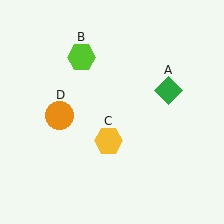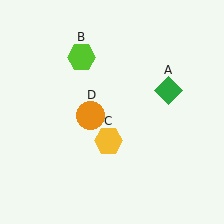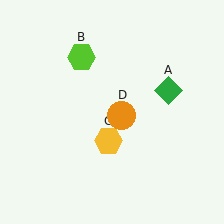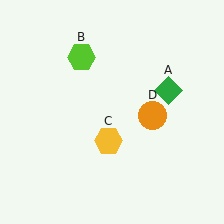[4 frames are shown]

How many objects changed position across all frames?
1 object changed position: orange circle (object D).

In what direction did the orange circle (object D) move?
The orange circle (object D) moved right.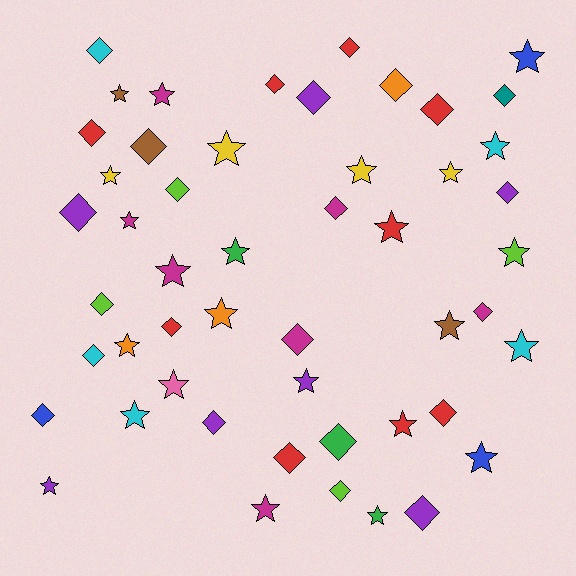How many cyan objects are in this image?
There are 5 cyan objects.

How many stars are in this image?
There are 25 stars.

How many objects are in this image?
There are 50 objects.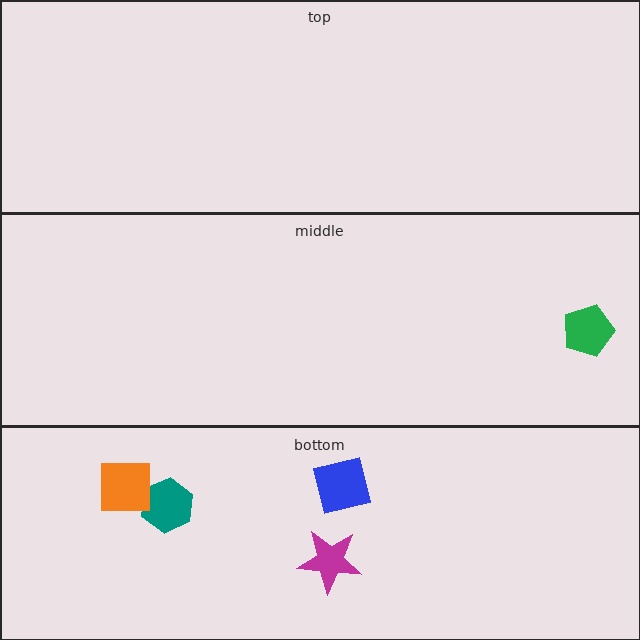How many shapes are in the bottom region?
4.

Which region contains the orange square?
The bottom region.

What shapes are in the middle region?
The green pentagon.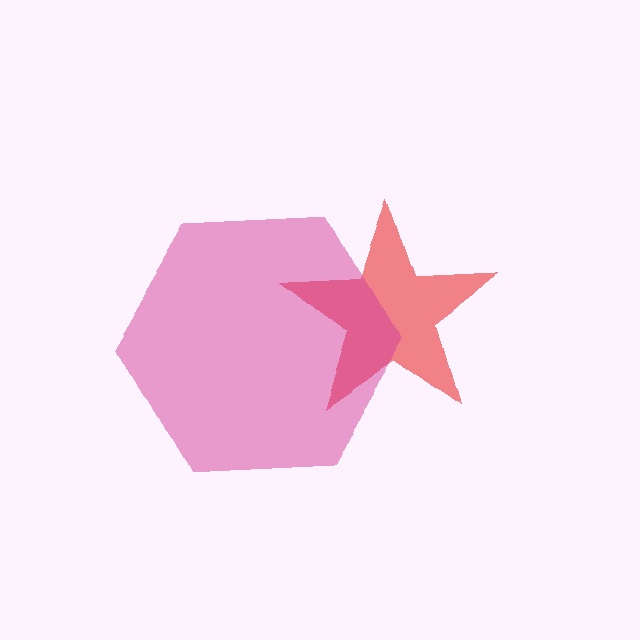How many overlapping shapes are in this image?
There are 2 overlapping shapes in the image.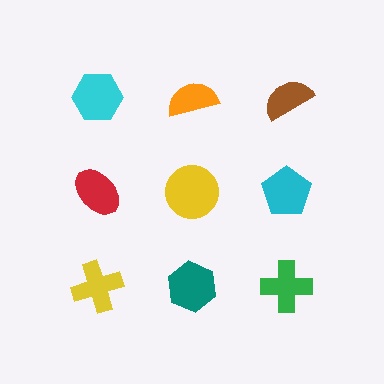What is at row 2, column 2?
A yellow circle.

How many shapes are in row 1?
3 shapes.